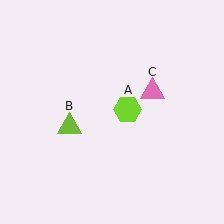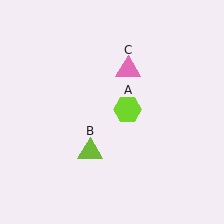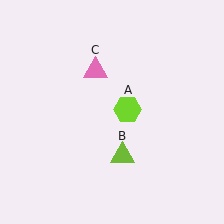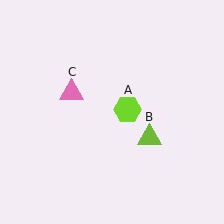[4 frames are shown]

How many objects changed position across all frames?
2 objects changed position: lime triangle (object B), pink triangle (object C).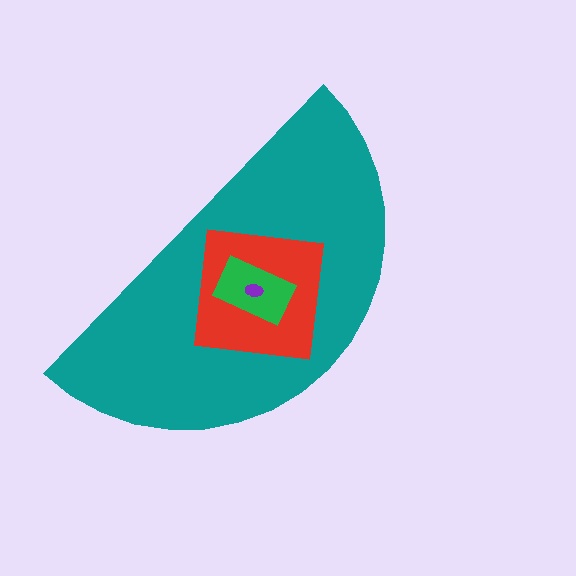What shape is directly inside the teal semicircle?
The red square.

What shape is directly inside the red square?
The green rectangle.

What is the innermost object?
The purple ellipse.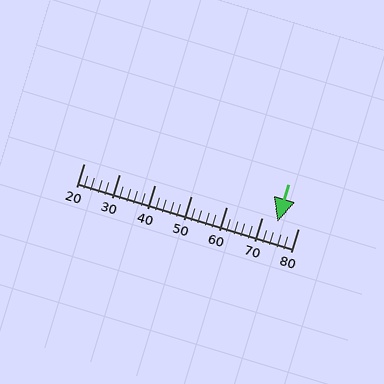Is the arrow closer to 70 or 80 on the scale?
The arrow is closer to 70.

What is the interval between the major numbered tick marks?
The major tick marks are spaced 10 units apart.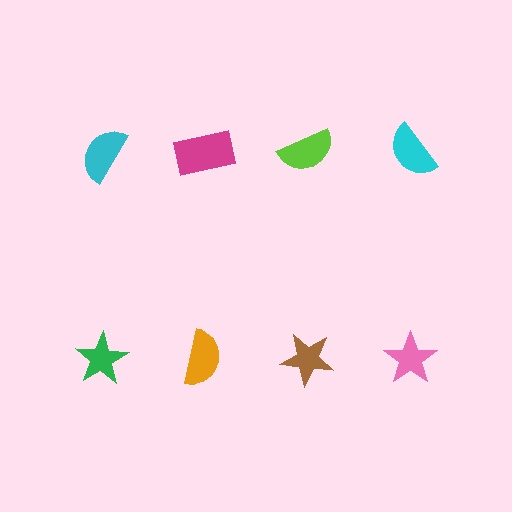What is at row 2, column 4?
A pink star.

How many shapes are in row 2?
4 shapes.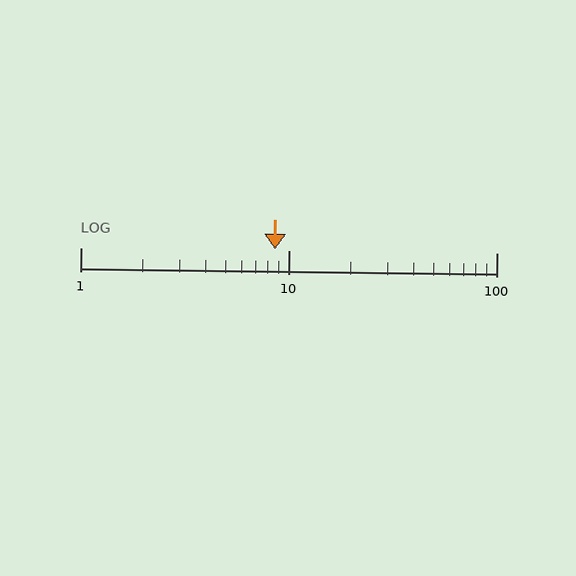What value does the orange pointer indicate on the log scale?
The pointer indicates approximately 8.6.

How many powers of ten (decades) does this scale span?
The scale spans 2 decades, from 1 to 100.